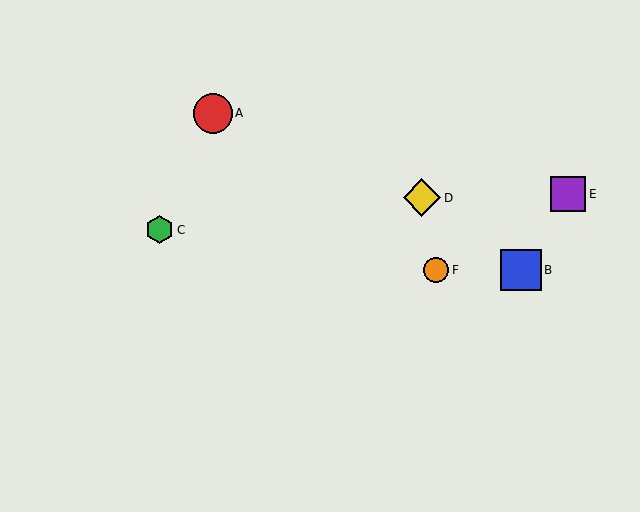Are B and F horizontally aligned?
Yes, both are at y≈270.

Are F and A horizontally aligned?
No, F is at y≈270 and A is at y≈113.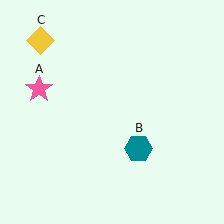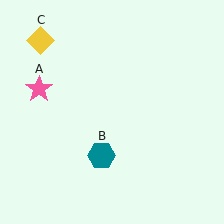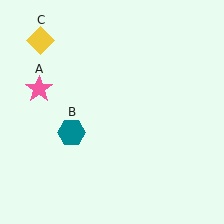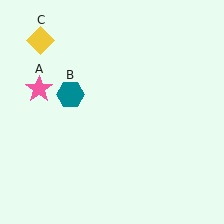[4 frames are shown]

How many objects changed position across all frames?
1 object changed position: teal hexagon (object B).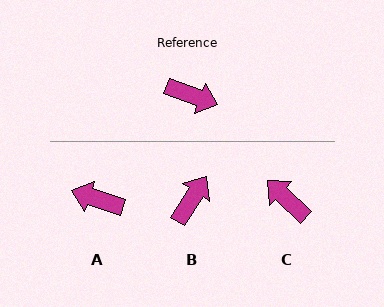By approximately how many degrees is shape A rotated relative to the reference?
Approximately 178 degrees clockwise.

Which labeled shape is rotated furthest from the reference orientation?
A, about 178 degrees away.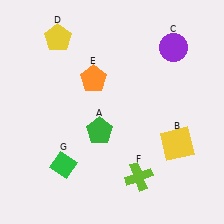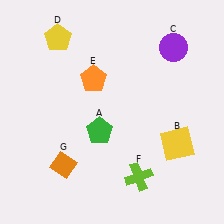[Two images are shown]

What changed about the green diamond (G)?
In Image 1, G is green. In Image 2, it changed to orange.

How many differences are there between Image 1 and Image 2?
There is 1 difference between the two images.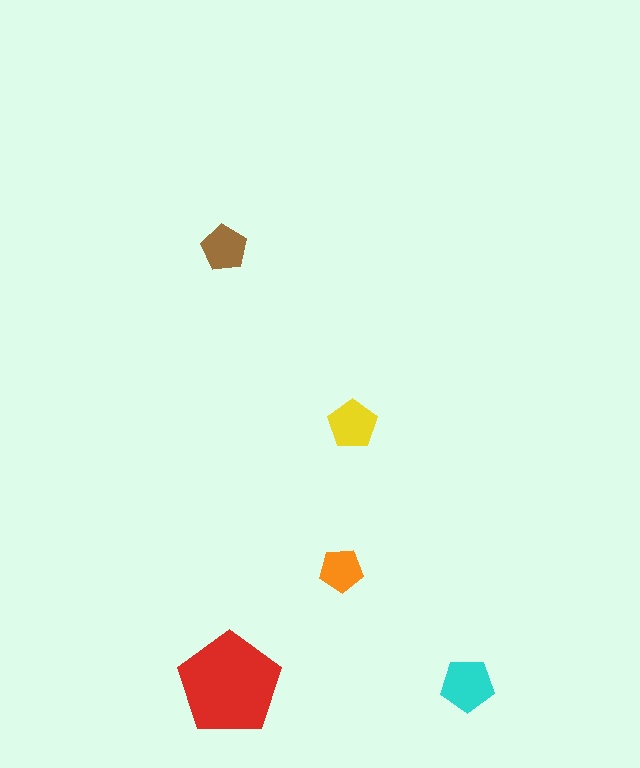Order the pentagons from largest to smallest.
the red one, the cyan one, the yellow one, the brown one, the orange one.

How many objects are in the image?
There are 5 objects in the image.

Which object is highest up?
The brown pentagon is topmost.